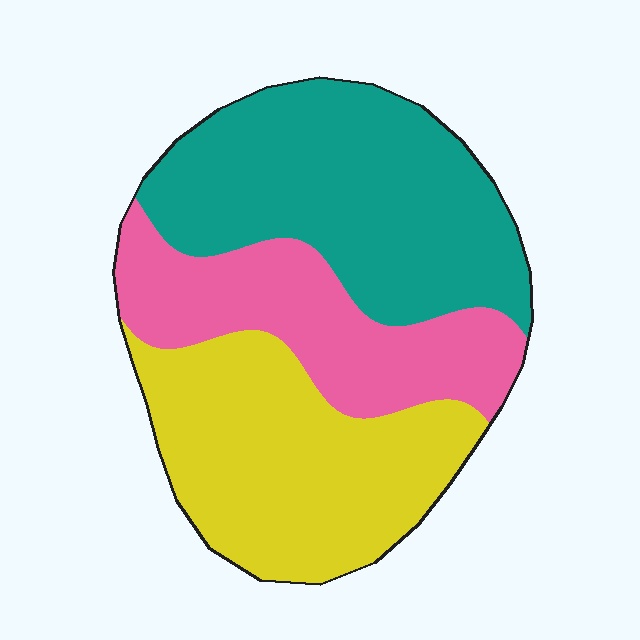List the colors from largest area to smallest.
From largest to smallest: teal, yellow, pink.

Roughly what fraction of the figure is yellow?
Yellow takes up between a quarter and a half of the figure.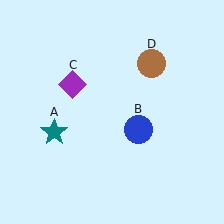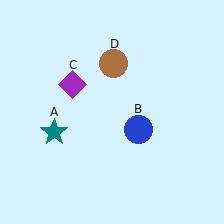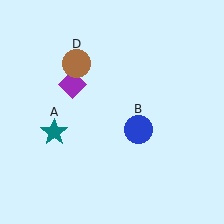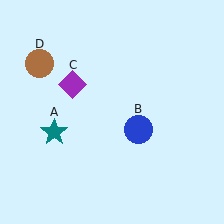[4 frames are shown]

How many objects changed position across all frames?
1 object changed position: brown circle (object D).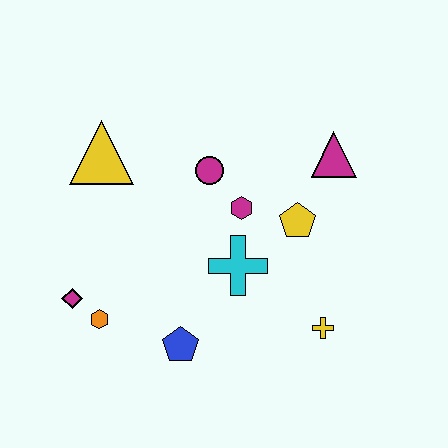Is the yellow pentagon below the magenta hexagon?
Yes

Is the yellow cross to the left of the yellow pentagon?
No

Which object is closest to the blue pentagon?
The orange hexagon is closest to the blue pentagon.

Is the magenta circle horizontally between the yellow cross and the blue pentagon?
Yes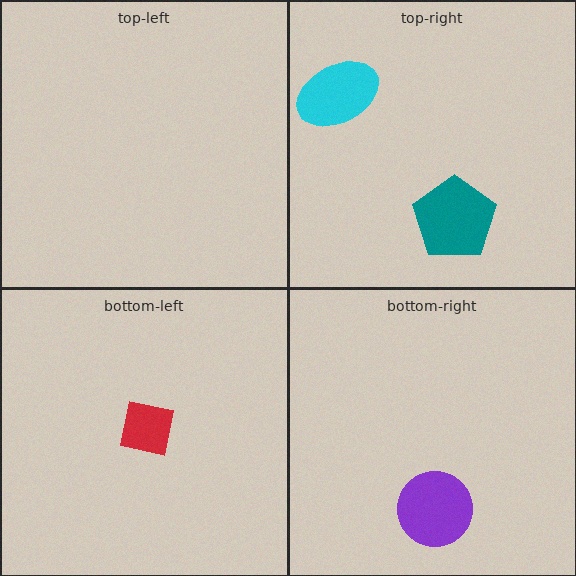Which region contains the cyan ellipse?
The top-right region.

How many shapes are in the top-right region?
2.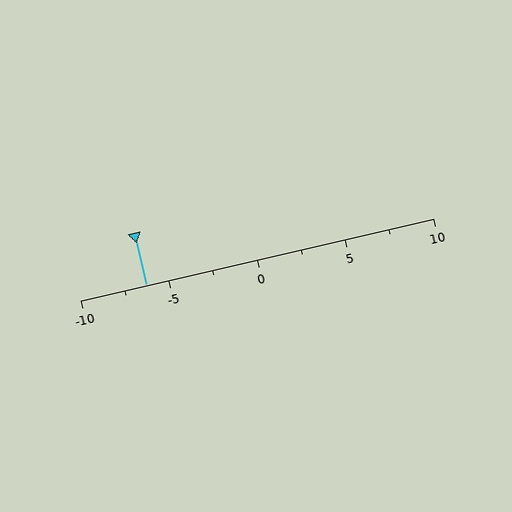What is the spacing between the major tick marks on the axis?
The major ticks are spaced 5 apart.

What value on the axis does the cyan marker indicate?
The marker indicates approximately -6.2.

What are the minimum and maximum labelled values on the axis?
The axis runs from -10 to 10.